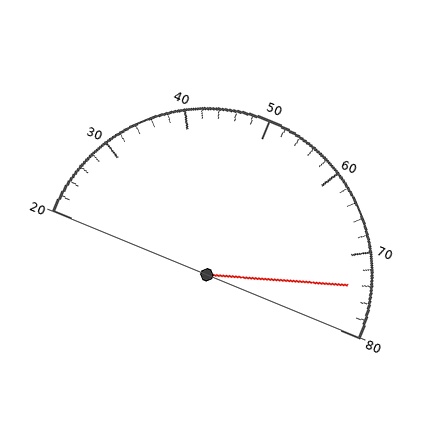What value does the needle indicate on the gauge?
The needle indicates approximately 74.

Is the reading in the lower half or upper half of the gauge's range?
The reading is in the upper half of the range (20 to 80).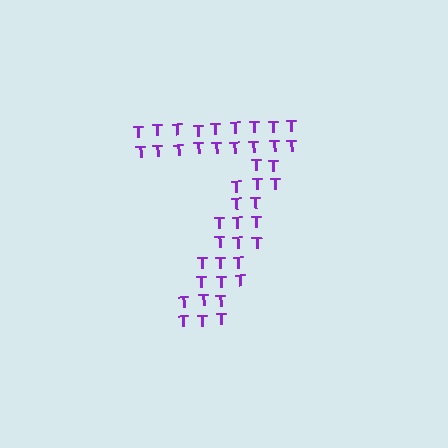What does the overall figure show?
The overall figure shows the digit 7.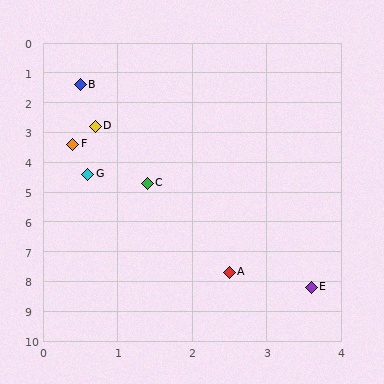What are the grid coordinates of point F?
Point F is at approximately (0.4, 3.4).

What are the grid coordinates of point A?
Point A is at approximately (2.5, 7.7).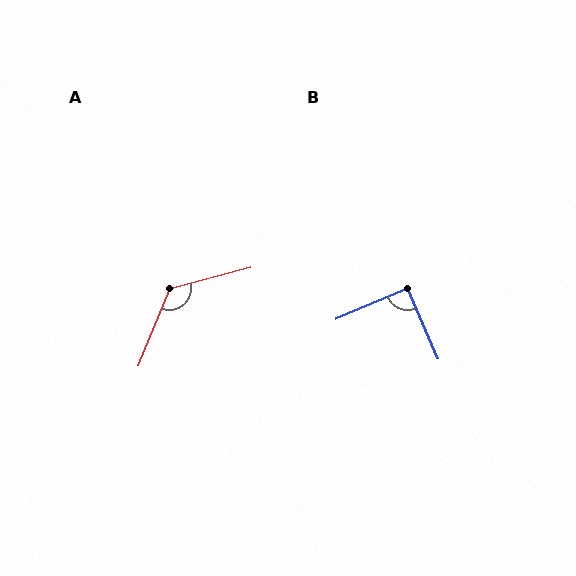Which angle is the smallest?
B, at approximately 90 degrees.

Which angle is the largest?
A, at approximately 127 degrees.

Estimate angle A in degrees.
Approximately 127 degrees.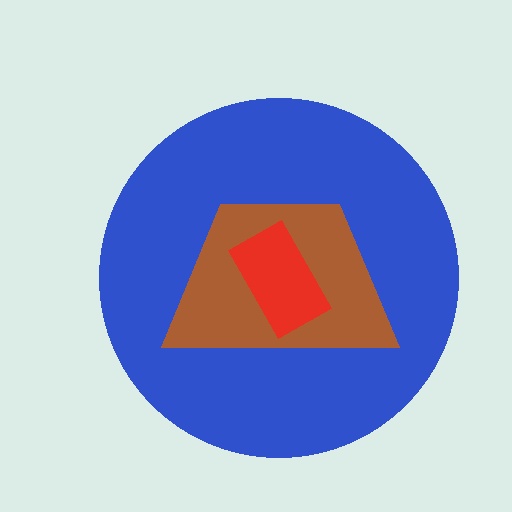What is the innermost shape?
The red rectangle.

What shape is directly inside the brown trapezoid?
The red rectangle.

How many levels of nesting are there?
3.